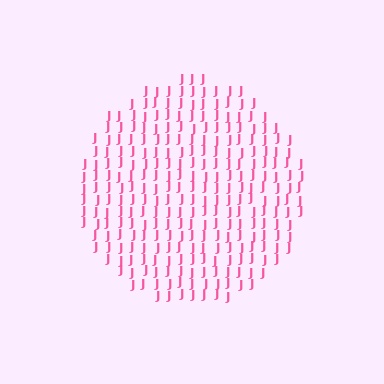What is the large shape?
The large shape is a circle.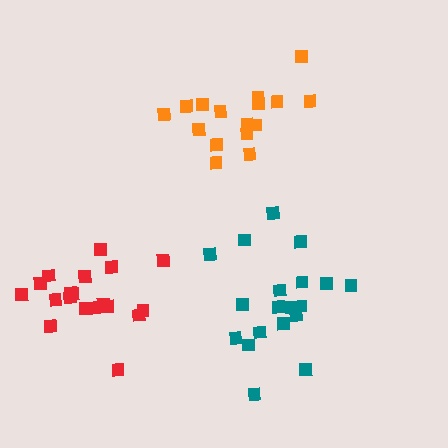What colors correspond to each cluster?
The clusters are colored: red, orange, teal.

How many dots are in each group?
Group 1: 19 dots, Group 2: 16 dots, Group 3: 19 dots (54 total).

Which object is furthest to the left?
The red cluster is leftmost.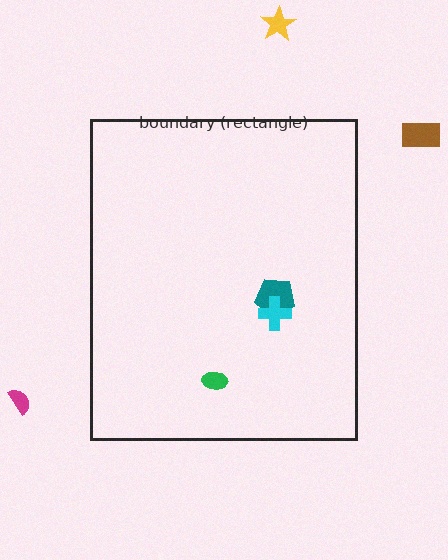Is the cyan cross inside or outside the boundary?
Inside.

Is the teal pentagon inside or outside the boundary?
Inside.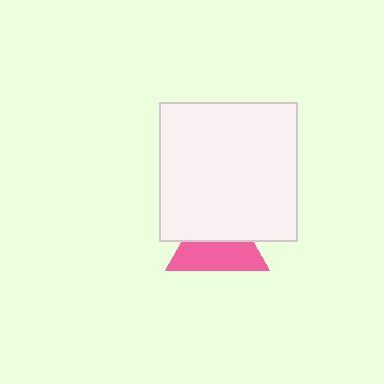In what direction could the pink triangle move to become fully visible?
The pink triangle could move down. That would shift it out from behind the white square entirely.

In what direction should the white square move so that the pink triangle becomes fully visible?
The white square should move up. That is the shortest direction to clear the overlap and leave the pink triangle fully visible.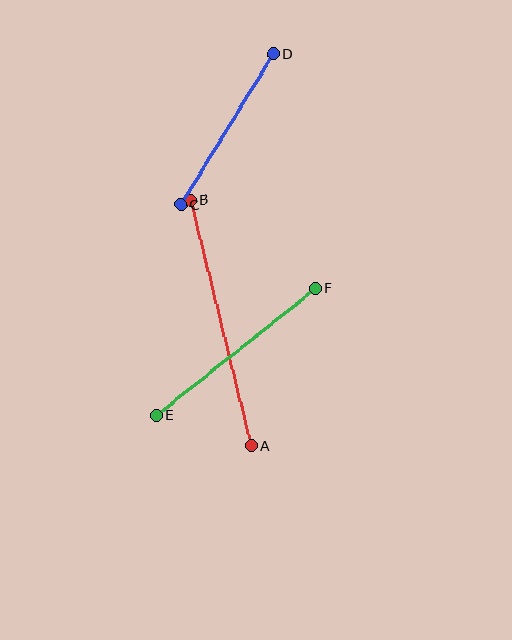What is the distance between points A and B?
The distance is approximately 253 pixels.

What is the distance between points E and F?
The distance is approximately 204 pixels.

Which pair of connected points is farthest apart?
Points A and B are farthest apart.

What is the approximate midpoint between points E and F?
The midpoint is at approximately (236, 352) pixels.